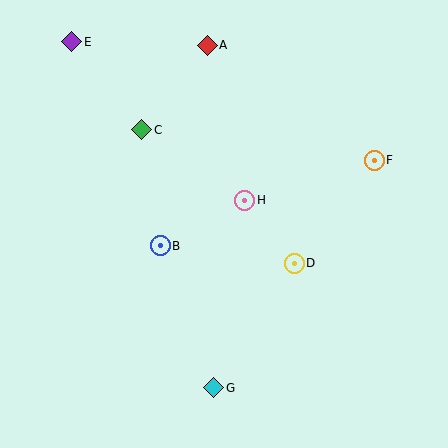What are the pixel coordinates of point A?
Point A is at (207, 45).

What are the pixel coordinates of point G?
Point G is at (214, 388).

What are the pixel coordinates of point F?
Point F is at (374, 160).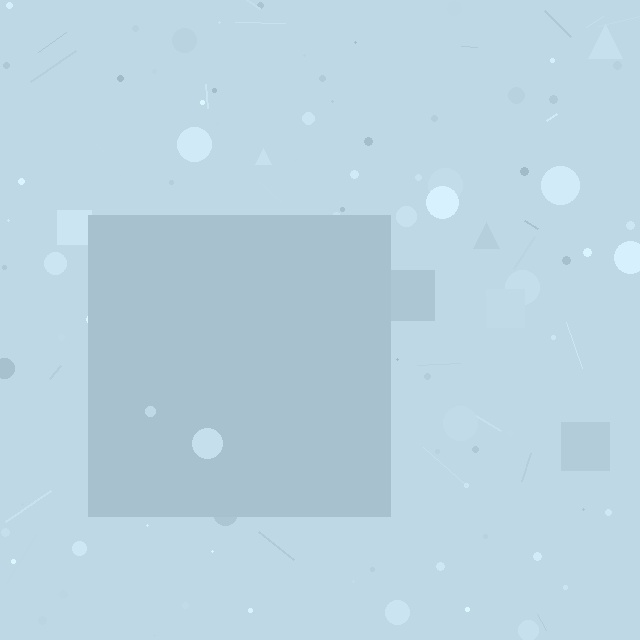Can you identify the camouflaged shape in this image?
The camouflaged shape is a square.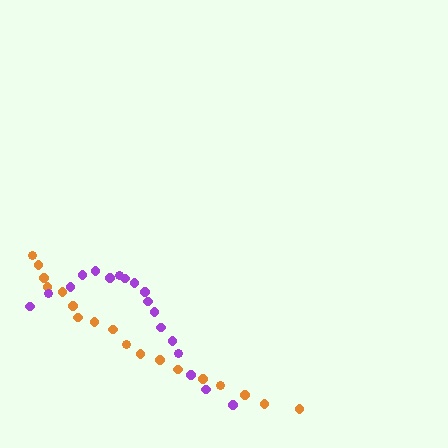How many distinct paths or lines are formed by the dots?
There are 2 distinct paths.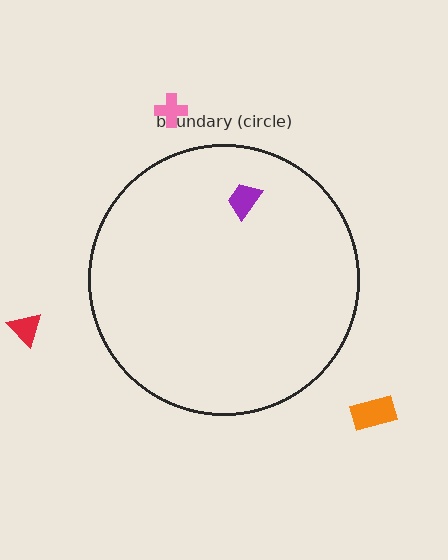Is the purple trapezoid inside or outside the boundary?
Inside.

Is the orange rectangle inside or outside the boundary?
Outside.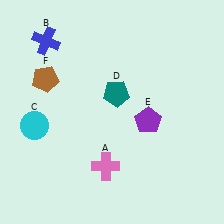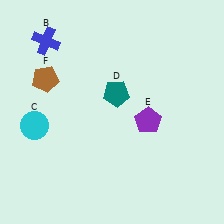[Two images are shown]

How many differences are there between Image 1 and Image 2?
There is 1 difference between the two images.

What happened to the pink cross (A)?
The pink cross (A) was removed in Image 2. It was in the bottom-left area of Image 1.